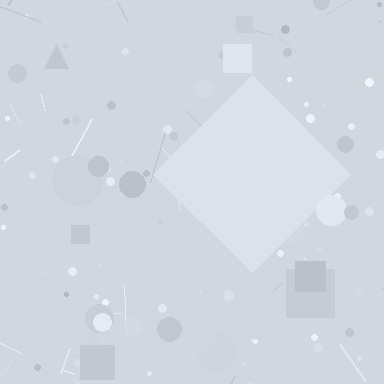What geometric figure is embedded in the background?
A diamond is embedded in the background.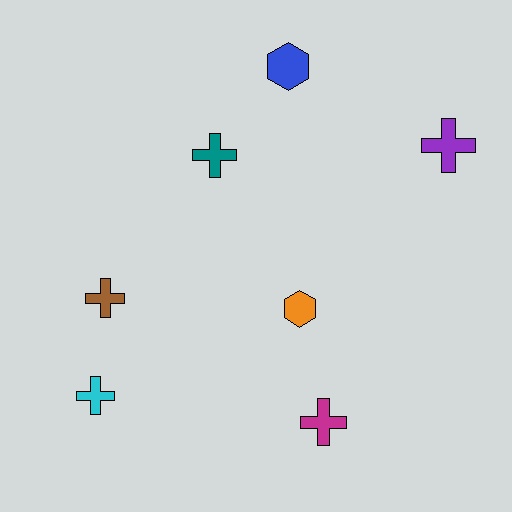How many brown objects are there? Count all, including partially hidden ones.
There is 1 brown object.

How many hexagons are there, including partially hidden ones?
There are 2 hexagons.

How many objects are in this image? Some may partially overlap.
There are 7 objects.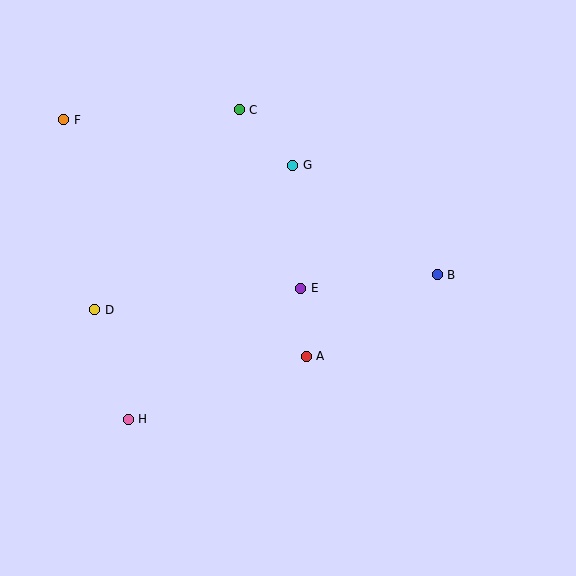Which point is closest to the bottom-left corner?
Point H is closest to the bottom-left corner.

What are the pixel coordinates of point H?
Point H is at (128, 419).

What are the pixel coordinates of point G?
Point G is at (293, 165).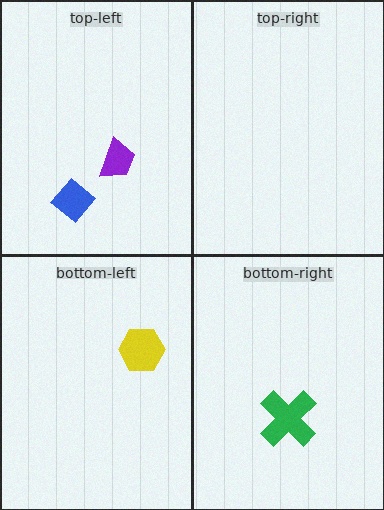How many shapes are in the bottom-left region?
1.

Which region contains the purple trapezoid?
The top-left region.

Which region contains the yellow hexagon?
The bottom-left region.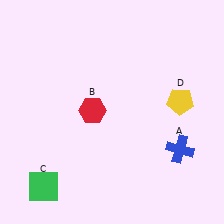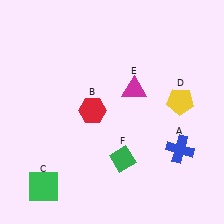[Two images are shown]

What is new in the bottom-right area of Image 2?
A green diamond (F) was added in the bottom-right area of Image 2.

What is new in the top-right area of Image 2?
A magenta triangle (E) was added in the top-right area of Image 2.